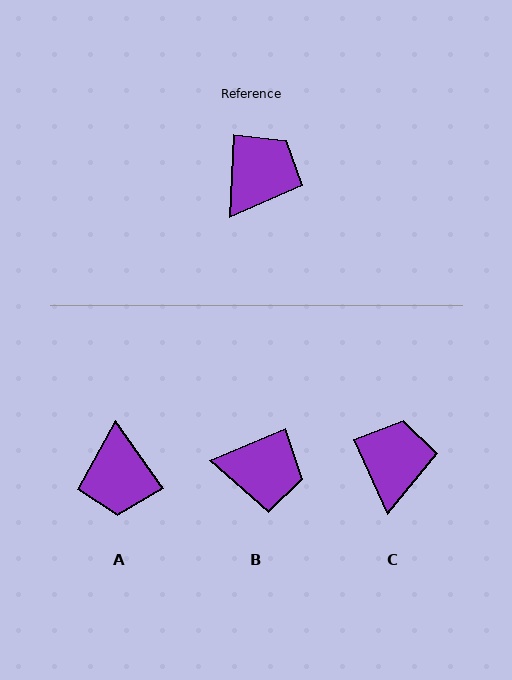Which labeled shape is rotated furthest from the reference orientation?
A, about 142 degrees away.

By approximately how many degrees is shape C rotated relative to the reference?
Approximately 27 degrees counter-clockwise.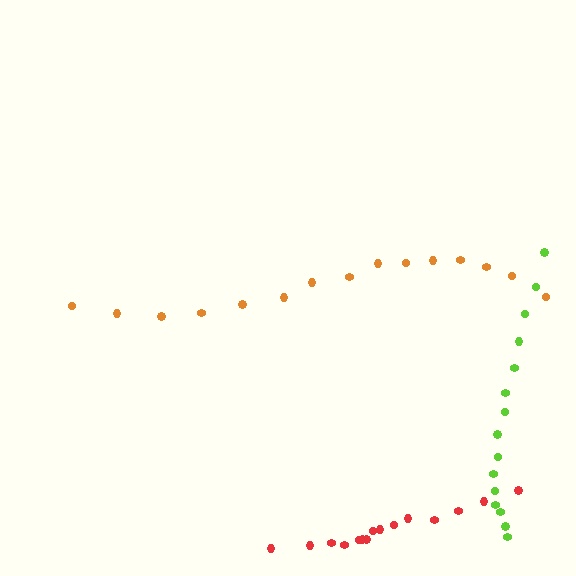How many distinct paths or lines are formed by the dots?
There are 3 distinct paths.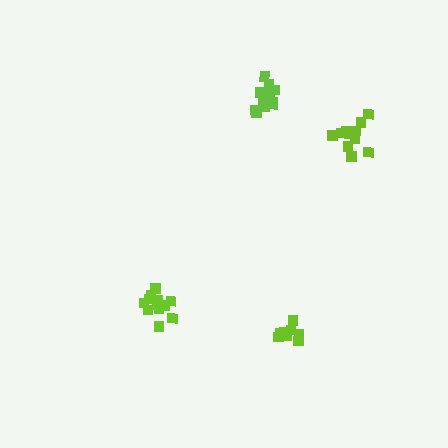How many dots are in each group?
Group 1: 12 dots, Group 2: 11 dots, Group 3: 11 dots, Group 4: 10 dots (44 total).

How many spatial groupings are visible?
There are 4 spatial groupings.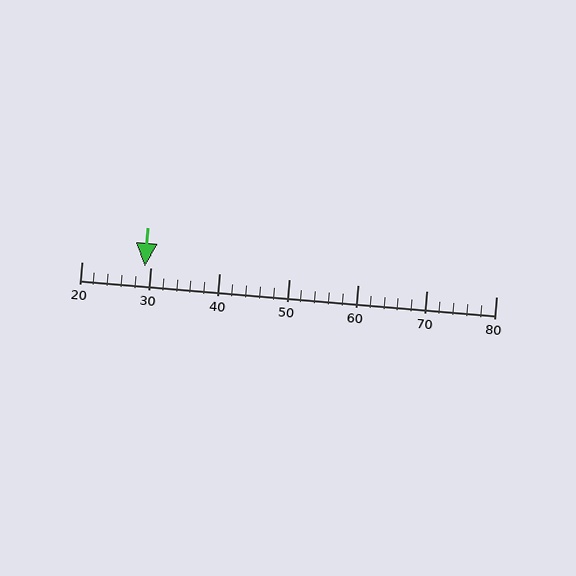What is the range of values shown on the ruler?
The ruler shows values from 20 to 80.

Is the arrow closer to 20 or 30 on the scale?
The arrow is closer to 30.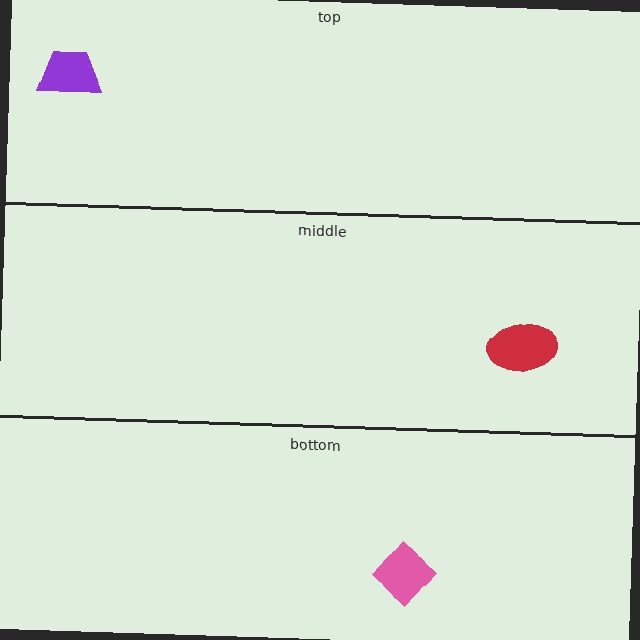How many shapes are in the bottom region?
1.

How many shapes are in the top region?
1.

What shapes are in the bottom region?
The pink diamond.